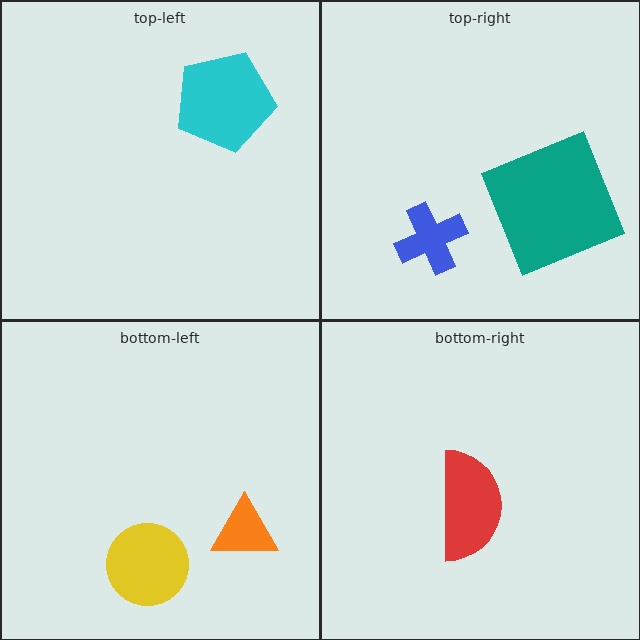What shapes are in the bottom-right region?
The red semicircle.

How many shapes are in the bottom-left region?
2.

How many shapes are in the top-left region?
1.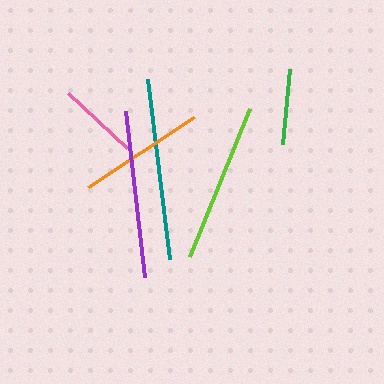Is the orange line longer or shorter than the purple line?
The purple line is longer than the orange line.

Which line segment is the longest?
The teal line is the longest at approximately 181 pixels.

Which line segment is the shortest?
The green line is the shortest at approximately 75 pixels.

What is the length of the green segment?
The green segment is approximately 75 pixels long.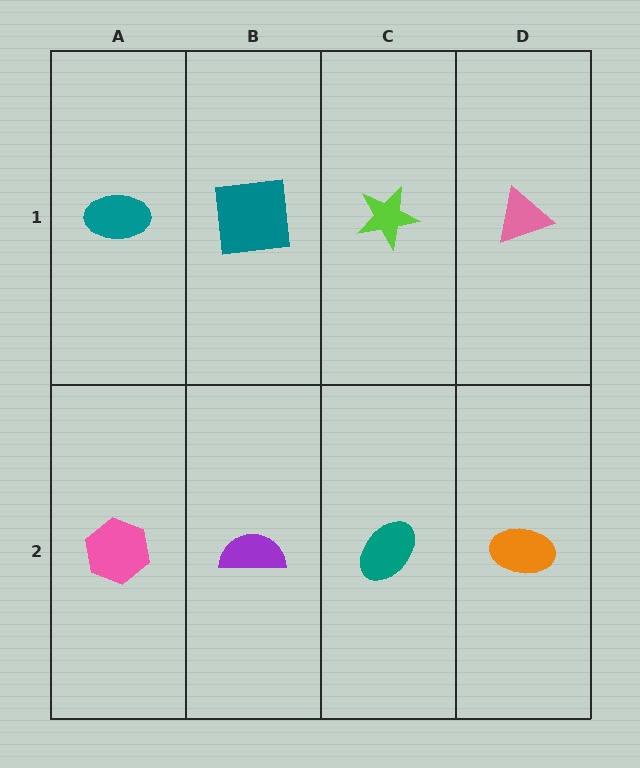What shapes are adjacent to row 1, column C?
A teal ellipse (row 2, column C), a teal square (row 1, column B), a pink triangle (row 1, column D).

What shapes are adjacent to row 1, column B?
A purple semicircle (row 2, column B), a teal ellipse (row 1, column A), a lime star (row 1, column C).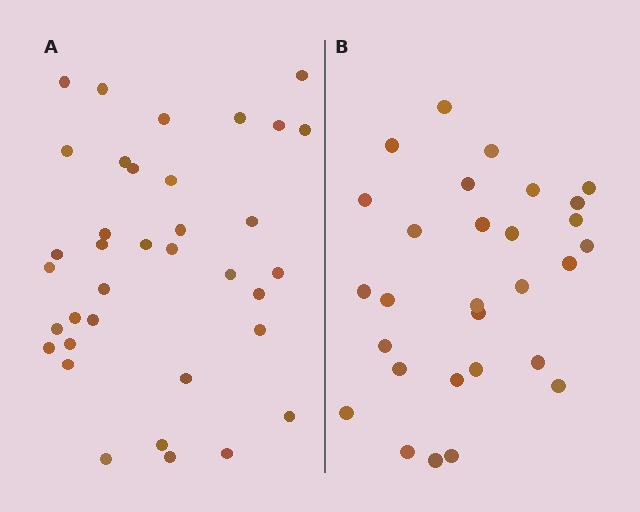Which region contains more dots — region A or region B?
Region A (the left region) has more dots.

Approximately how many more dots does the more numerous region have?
Region A has roughly 8 or so more dots than region B.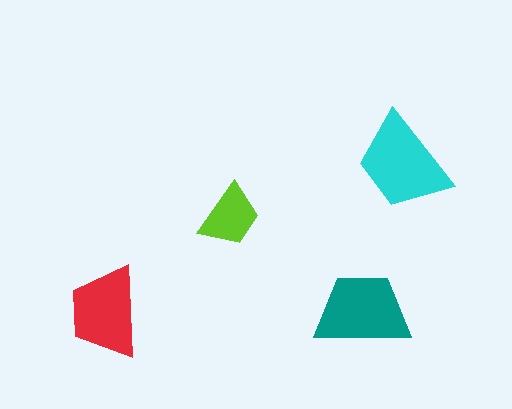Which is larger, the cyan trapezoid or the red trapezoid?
The cyan one.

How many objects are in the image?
There are 4 objects in the image.